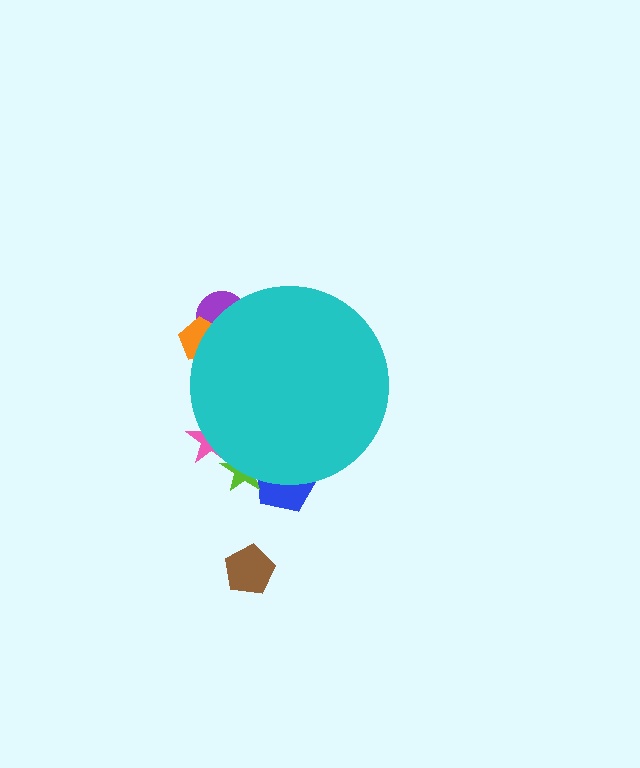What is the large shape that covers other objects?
A cyan circle.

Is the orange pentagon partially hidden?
Yes, the orange pentagon is partially hidden behind the cyan circle.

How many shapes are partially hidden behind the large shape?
5 shapes are partially hidden.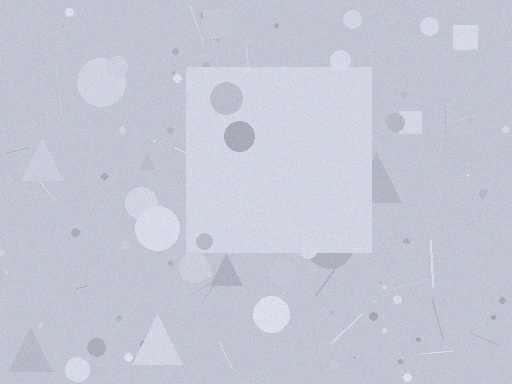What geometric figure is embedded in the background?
A square is embedded in the background.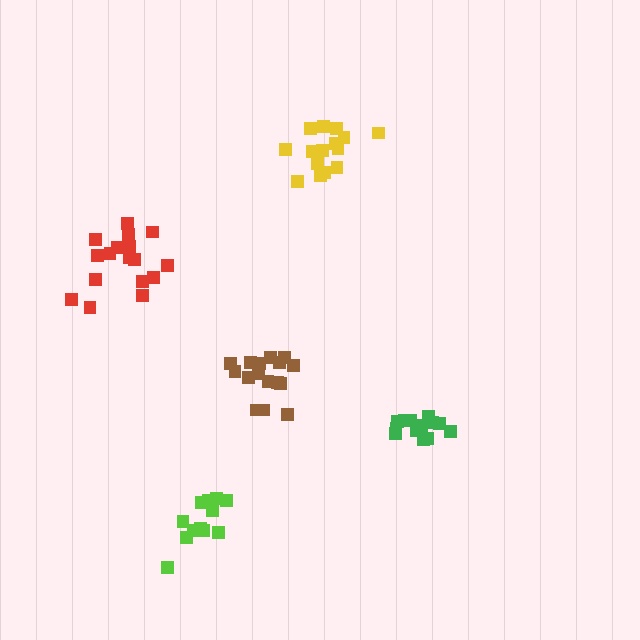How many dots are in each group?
Group 1: 15 dots, Group 2: 13 dots, Group 3: 16 dots, Group 4: 17 dots, Group 5: 12 dots (73 total).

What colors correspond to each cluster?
The clusters are colored: yellow, green, brown, red, lime.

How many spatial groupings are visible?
There are 5 spatial groupings.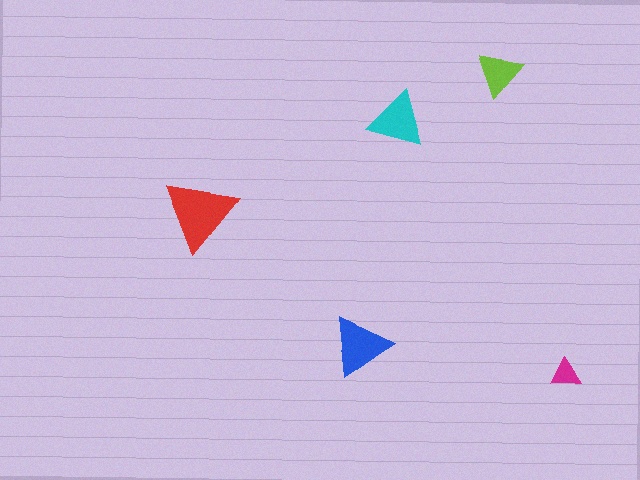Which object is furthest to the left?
The red triangle is leftmost.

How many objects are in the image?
There are 5 objects in the image.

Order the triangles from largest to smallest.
the red one, the blue one, the cyan one, the lime one, the magenta one.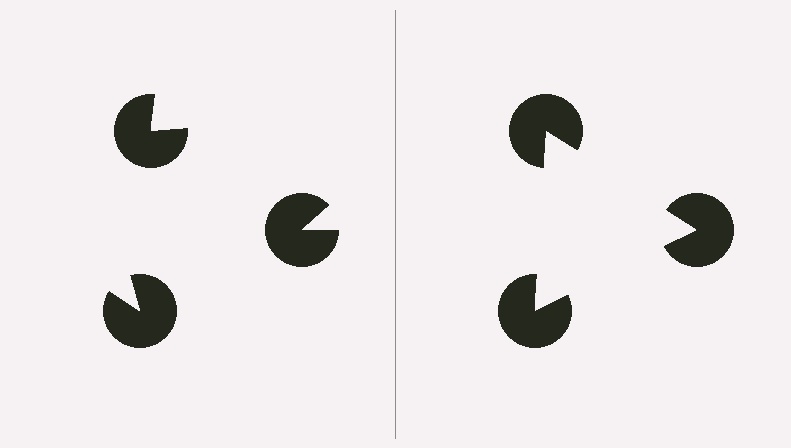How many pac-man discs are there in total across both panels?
6 — 3 on each side.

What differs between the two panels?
The pac-man discs are positioned identically on both sides; only the wedge orientations differ. On the right they align to a triangle; on the left they are misaligned.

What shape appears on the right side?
An illusory triangle.